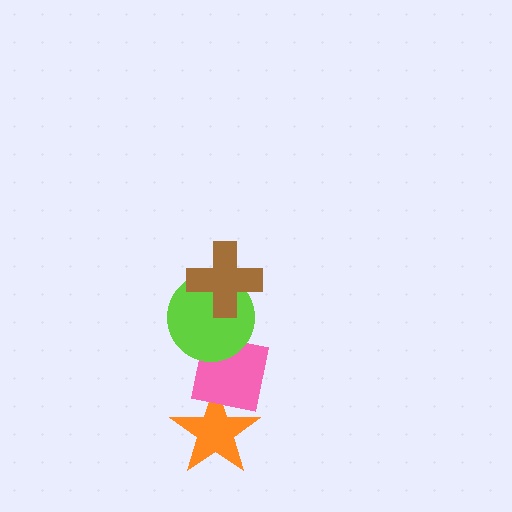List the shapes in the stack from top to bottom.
From top to bottom: the brown cross, the lime circle, the pink square, the orange star.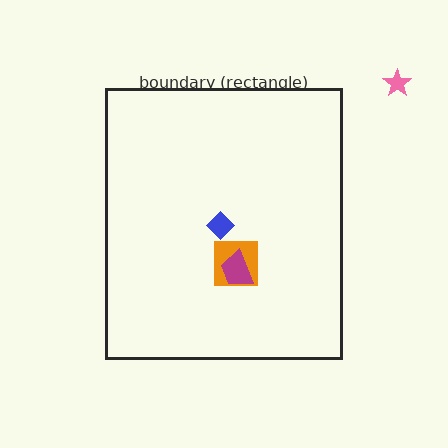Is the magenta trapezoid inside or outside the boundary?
Inside.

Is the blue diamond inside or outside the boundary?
Inside.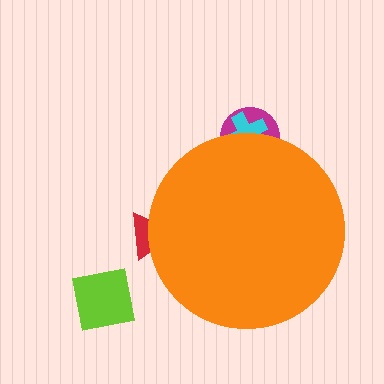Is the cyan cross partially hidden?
Yes, the cyan cross is partially hidden behind the orange circle.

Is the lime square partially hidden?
No, the lime square is fully visible.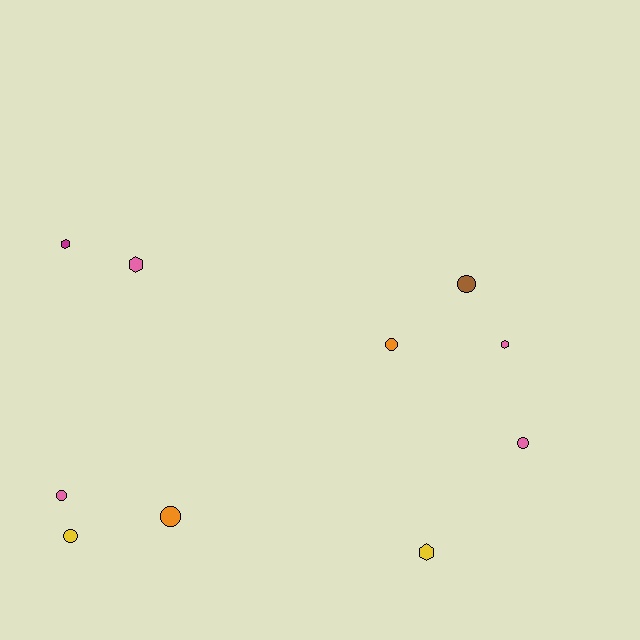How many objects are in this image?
There are 10 objects.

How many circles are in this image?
There are 6 circles.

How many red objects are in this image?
There are no red objects.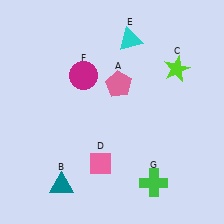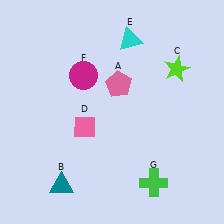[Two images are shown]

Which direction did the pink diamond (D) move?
The pink diamond (D) moved up.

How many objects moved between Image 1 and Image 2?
1 object moved between the two images.